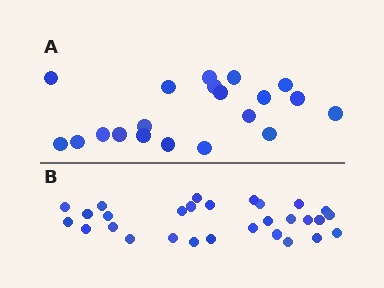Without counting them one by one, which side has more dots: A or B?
Region B (the bottom region) has more dots.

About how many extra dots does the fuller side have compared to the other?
Region B has roughly 8 or so more dots than region A.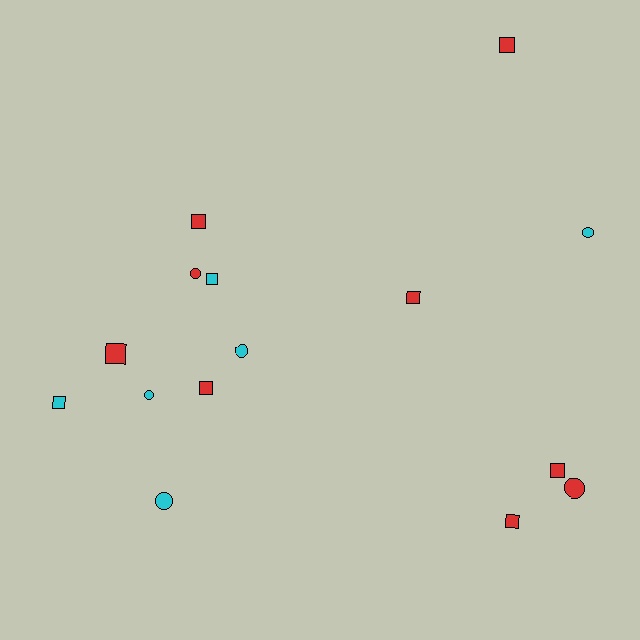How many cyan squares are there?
There are 2 cyan squares.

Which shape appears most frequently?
Square, with 9 objects.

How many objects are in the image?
There are 15 objects.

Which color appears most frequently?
Red, with 9 objects.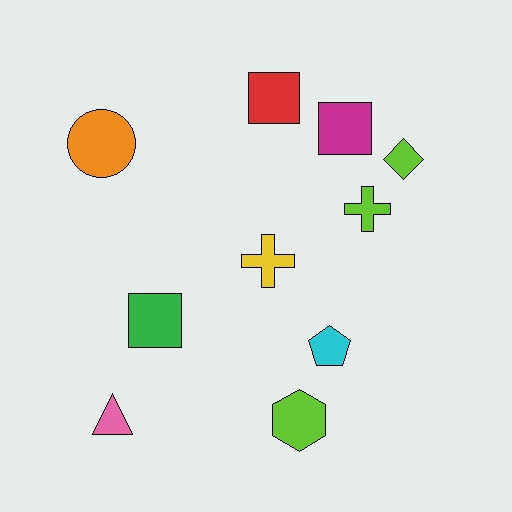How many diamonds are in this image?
There is 1 diamond.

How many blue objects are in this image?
There are no blue objects.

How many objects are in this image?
There are 10 objects.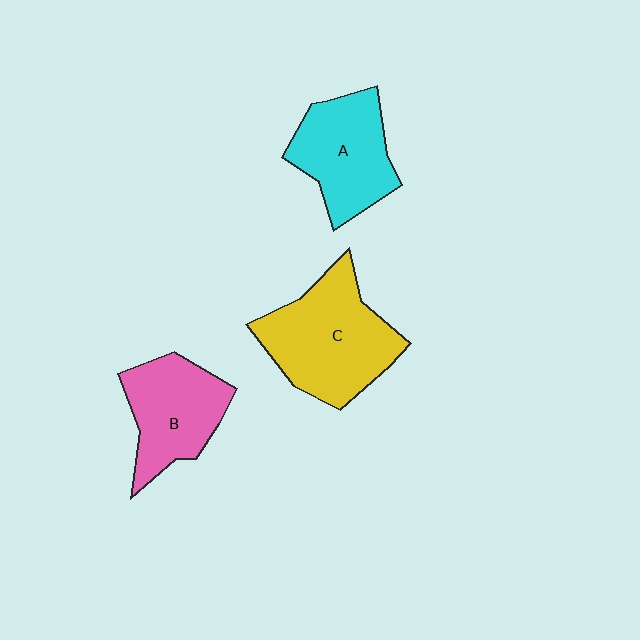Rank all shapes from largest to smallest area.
From largest to smallest: C (yellow), A (cyan), B (pink).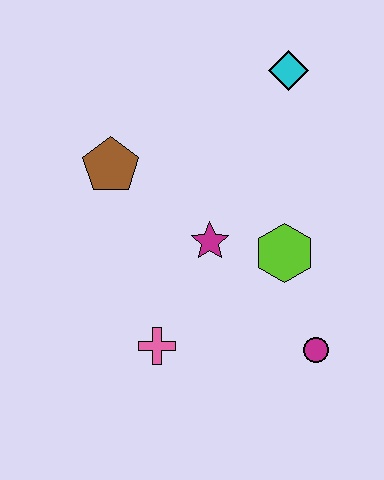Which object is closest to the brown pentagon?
The magenta star is closest to the brown pentagon.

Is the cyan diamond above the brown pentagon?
Yes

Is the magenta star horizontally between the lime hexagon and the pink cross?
Yes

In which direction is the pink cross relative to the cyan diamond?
The pink cross is below the cyan diamond.